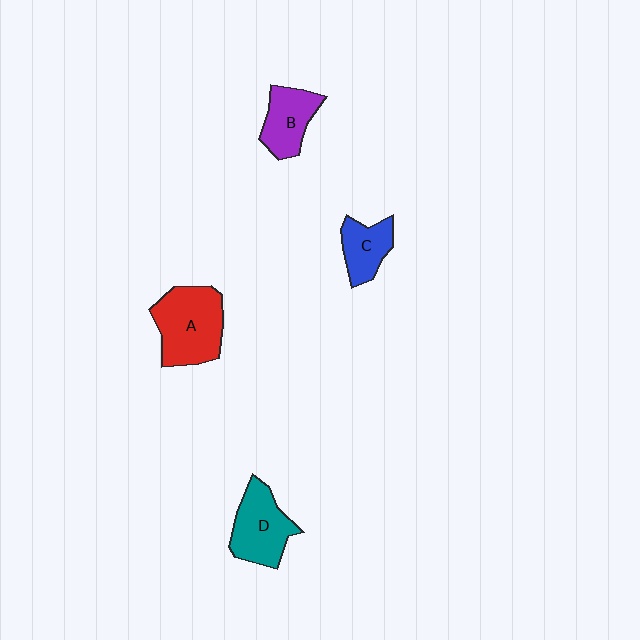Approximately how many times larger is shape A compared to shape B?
Approximately 1.6 times.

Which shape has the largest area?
Shape A (red).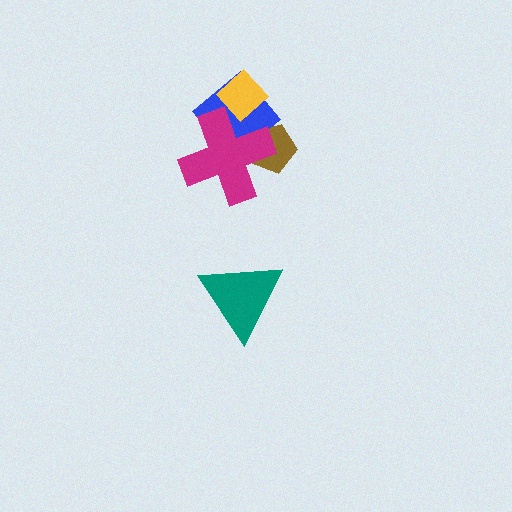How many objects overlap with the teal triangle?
0 objects overlap with the teal triangle.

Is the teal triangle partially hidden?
No, no other shape covers it.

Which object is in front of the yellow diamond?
The magenta cross is in front of the yellow diamond.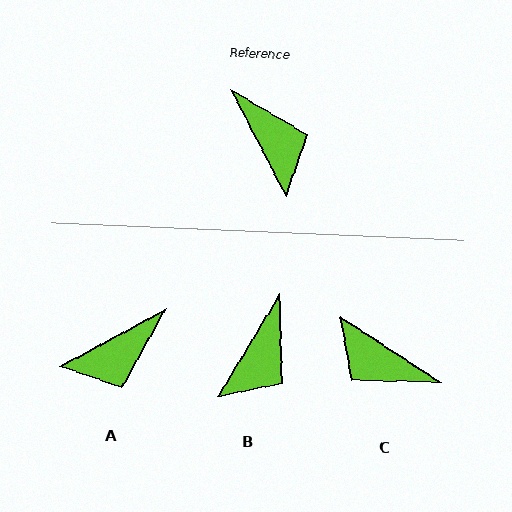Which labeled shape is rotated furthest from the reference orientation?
C, about 151 degrees away.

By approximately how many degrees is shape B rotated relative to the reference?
Approximately 59 degrees clockwise.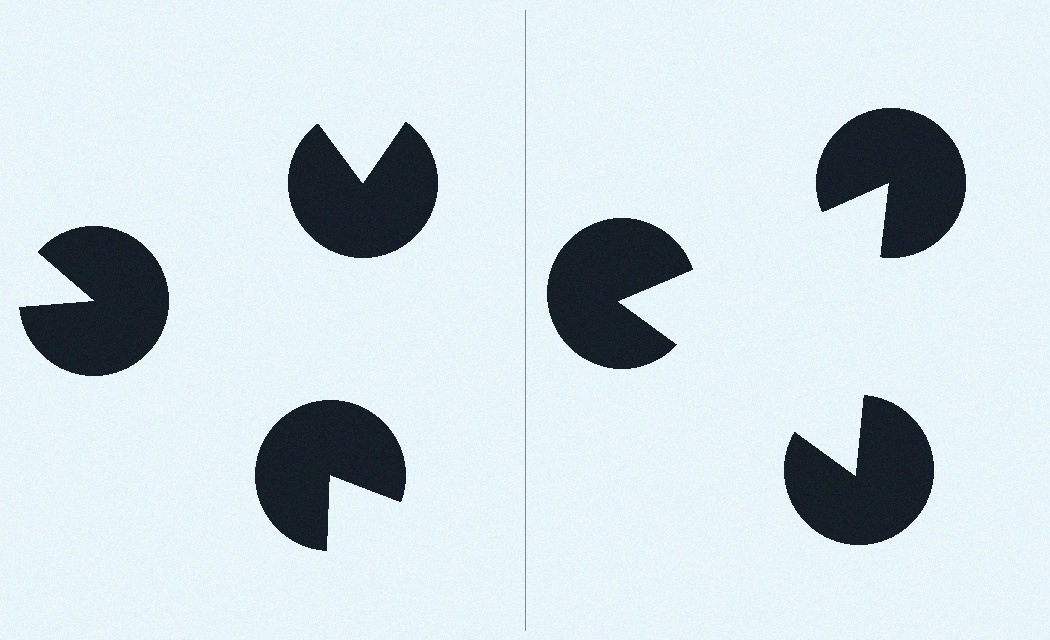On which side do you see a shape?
An illusory triangle appears on the right side. On the left side the wedge cuts are rotated, so no coherent shape forms.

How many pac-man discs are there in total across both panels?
6 — 3 on each side.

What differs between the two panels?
The pac-man discs are positioned identically on both sides; only the wedge orientations differ. On the right they align to a triangle; on the left they are misaligned.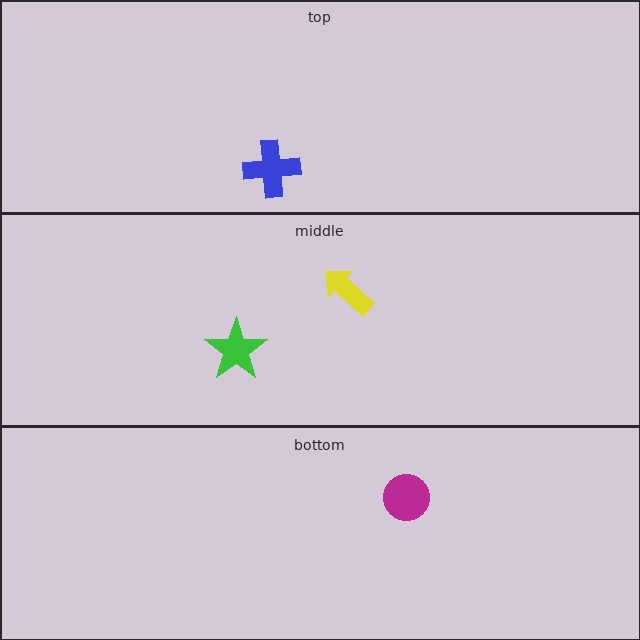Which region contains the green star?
The middle region.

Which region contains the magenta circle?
The bottom region.